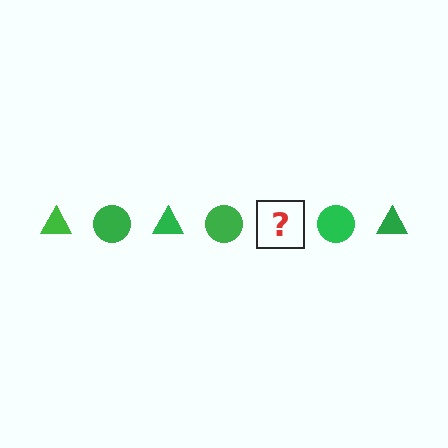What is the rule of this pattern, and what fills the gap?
The rule is that the pattern cycles through triangle, circle shapes in green. The gap should be filled with a green triangle.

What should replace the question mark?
The question mark should be replaced with a green triangle.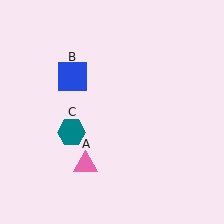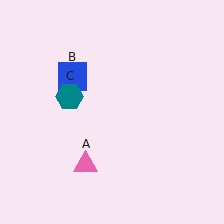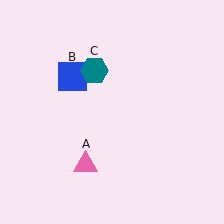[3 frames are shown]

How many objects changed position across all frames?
1 object changed position: teal hexagon (object C).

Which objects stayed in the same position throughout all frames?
Pink triangle (object A) and blue square (object B) remained stationary.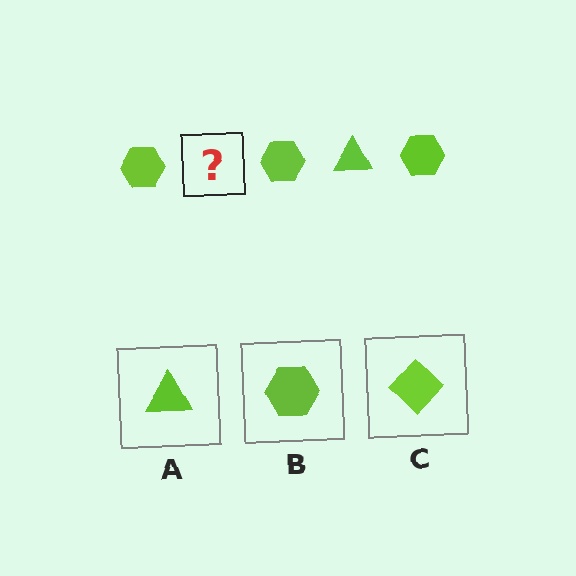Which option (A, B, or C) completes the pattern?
A.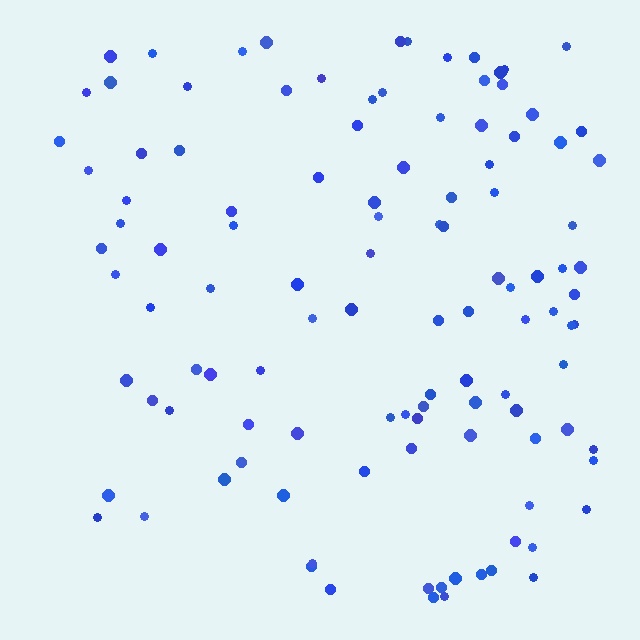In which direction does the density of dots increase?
From left to right, with the right side densest.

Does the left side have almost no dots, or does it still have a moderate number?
Still a moderate number, just noticeably fewer than the right.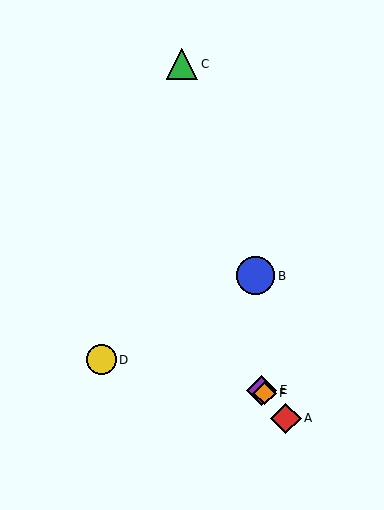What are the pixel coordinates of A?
Object A is at (286, 419).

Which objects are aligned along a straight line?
Objects A, E, F are aligned along a straight line.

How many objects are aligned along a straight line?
3 objects (A, E, F) are aligned along a straight line.